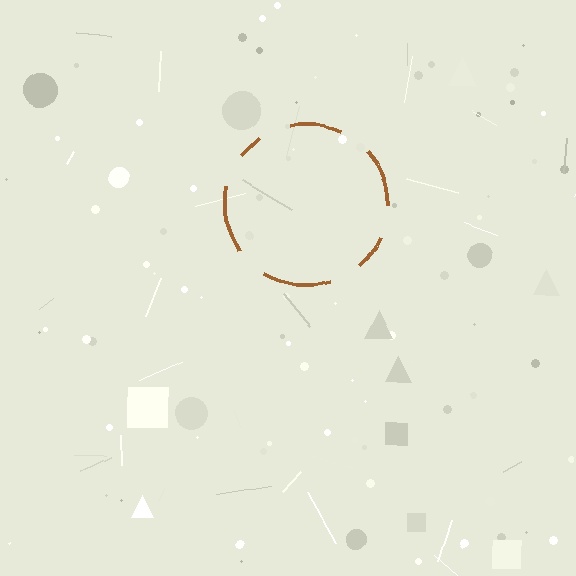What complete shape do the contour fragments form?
The contour fragments form a circle.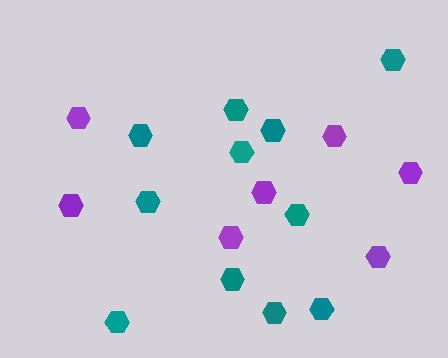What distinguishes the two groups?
There are 2 groups: one group of teal hexagons (11) and one group of purple hexagons (7).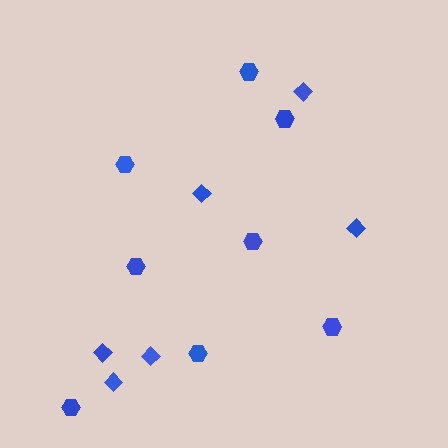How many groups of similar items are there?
There are 2 groups: one group of hexagons (8) and one group of diamonds (6).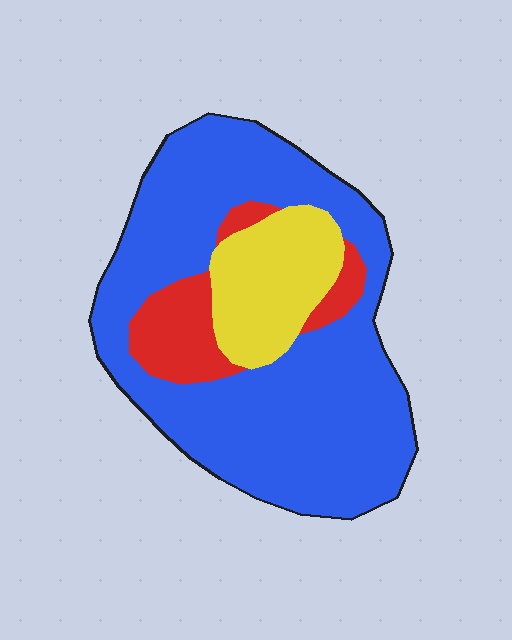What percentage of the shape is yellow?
Yellow covers 17% of the shape.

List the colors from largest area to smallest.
From largest to smallest: blue, yellow, red.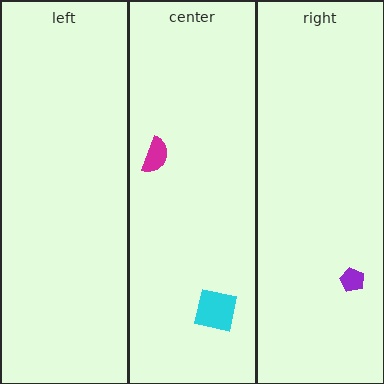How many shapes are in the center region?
2.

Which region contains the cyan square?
The center region.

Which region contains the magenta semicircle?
The center region.